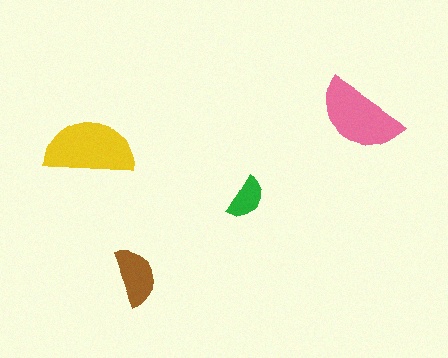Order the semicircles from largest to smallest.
the yellow one, the pink one, the brown one, the green one.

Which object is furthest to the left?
The yellow semicircle is leftmost.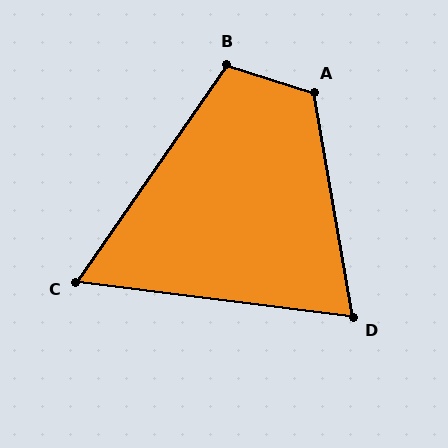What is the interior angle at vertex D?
Approximately 73 degrees (acute).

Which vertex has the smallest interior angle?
C, at approximately 63 degrees.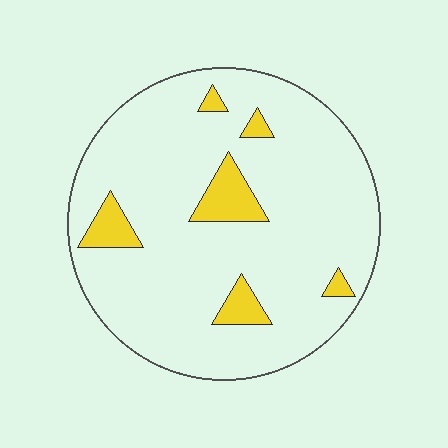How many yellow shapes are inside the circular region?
6.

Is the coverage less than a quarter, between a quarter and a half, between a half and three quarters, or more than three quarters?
Less than a quarter.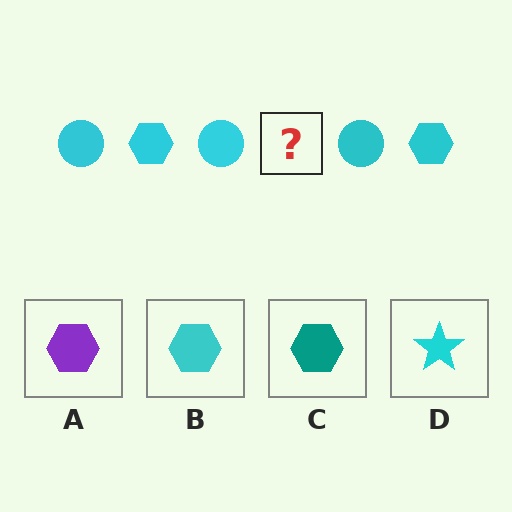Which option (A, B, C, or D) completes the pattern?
B.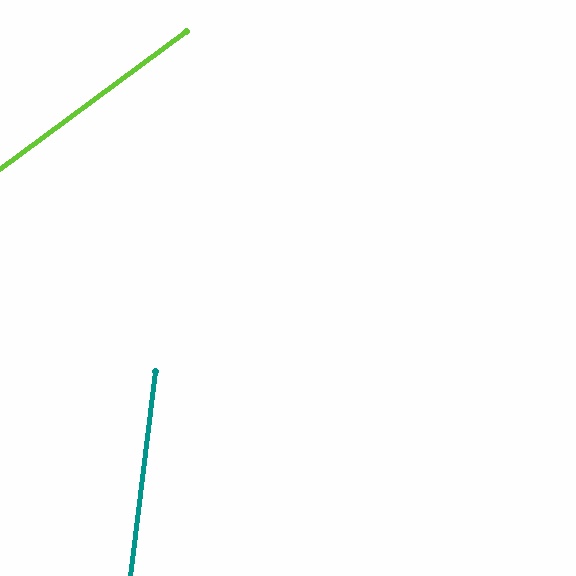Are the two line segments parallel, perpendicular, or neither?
Neither parallel nor perpendicular — they differ by about 46°.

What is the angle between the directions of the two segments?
Approximately 46 degrees.